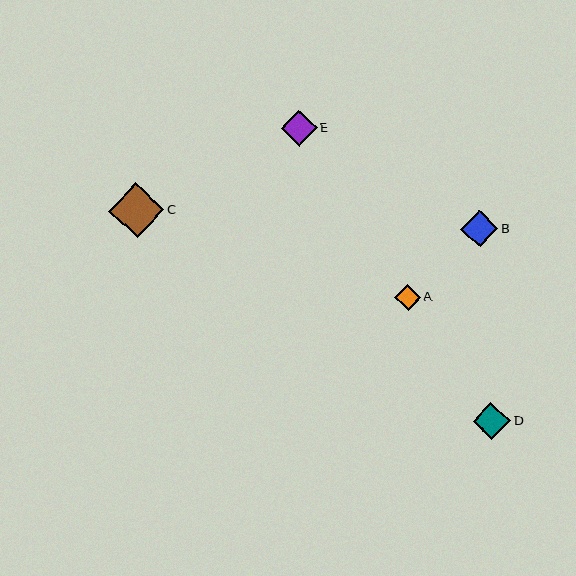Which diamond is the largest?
Diamond C is the largest with a size of approximately 55 pixels.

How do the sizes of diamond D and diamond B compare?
Diamond D and diamond B are approximately the same size.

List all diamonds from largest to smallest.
From largest to smallest: C, D, B, E, A.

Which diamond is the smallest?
Diamond A is the smallest with a size of approximately 25 pixels.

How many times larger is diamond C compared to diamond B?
Diamond C is approximately 1.5 times the size of diamond B.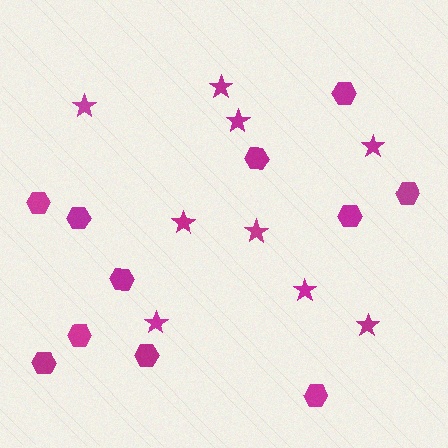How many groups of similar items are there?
There are 2 groups: one group of stars (9) and one group of hexagons (11).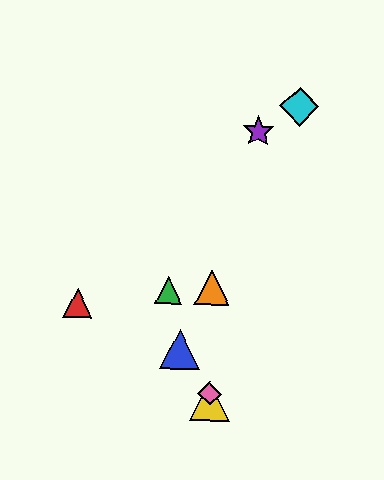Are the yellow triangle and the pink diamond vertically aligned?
Yes, both are at x≈209.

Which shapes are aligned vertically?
The yellow triangle, the orange triangle, the pink diamond are aligned vertically.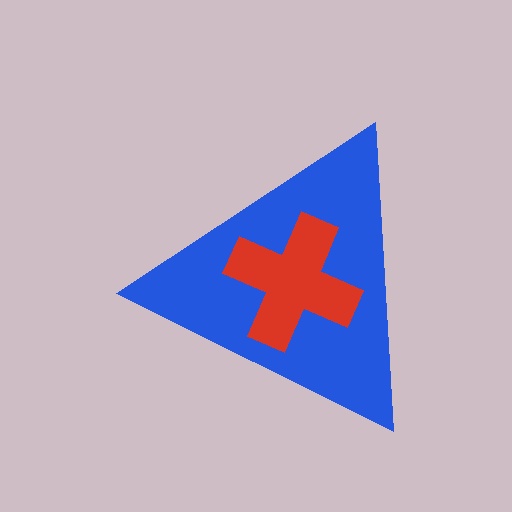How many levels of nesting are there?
2.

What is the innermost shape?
The red cross.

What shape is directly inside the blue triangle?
The red cross.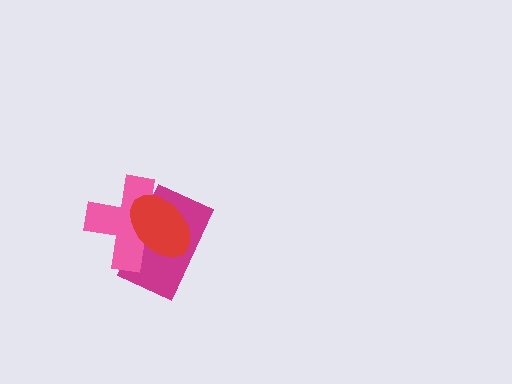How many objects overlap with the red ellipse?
2 objects overlap with the red ellipse.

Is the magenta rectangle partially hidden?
Yes, it is partially covered by another shape.